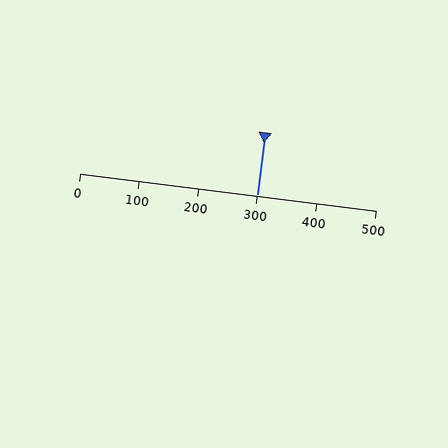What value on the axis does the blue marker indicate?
The marker indicates approximately 300.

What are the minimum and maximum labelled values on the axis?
The axis runs from 0 to 500.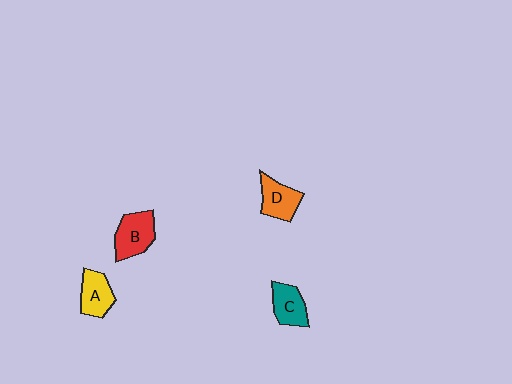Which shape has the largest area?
Shape B (red).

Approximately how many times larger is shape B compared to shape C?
Approximately 1.2 times.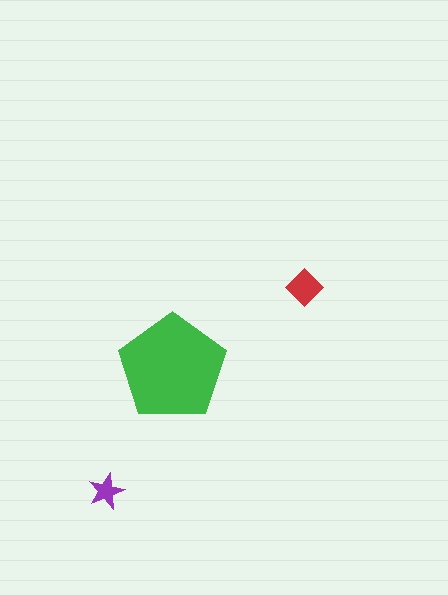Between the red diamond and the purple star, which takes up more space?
The red diamond.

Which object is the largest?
The green pentagon.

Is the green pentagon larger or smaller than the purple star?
Larger.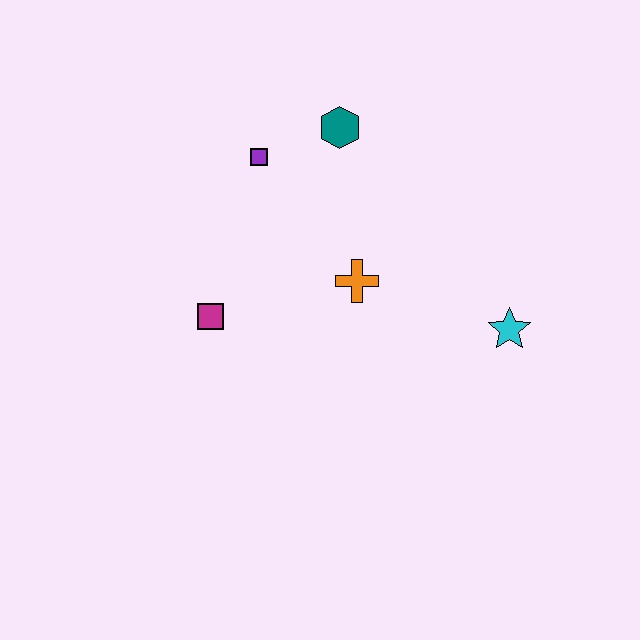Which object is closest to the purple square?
The teal hexagon is closest to the purple square.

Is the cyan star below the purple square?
Yes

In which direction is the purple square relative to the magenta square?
The purple square is above the magenta square.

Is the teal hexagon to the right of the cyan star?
No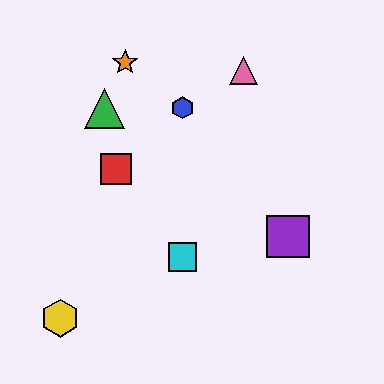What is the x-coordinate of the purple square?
The purple square is at x≈288.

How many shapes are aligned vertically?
2 shapes (the blue hexagon, the cyan square) are aligned vertically.